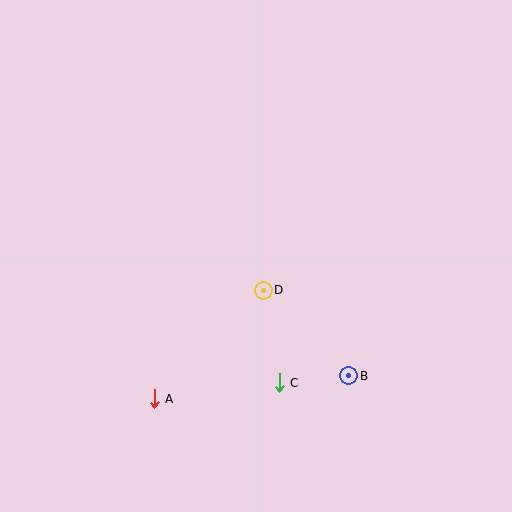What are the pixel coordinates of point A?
Point A is at (154, 399).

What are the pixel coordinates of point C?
Point C is at (279, 383).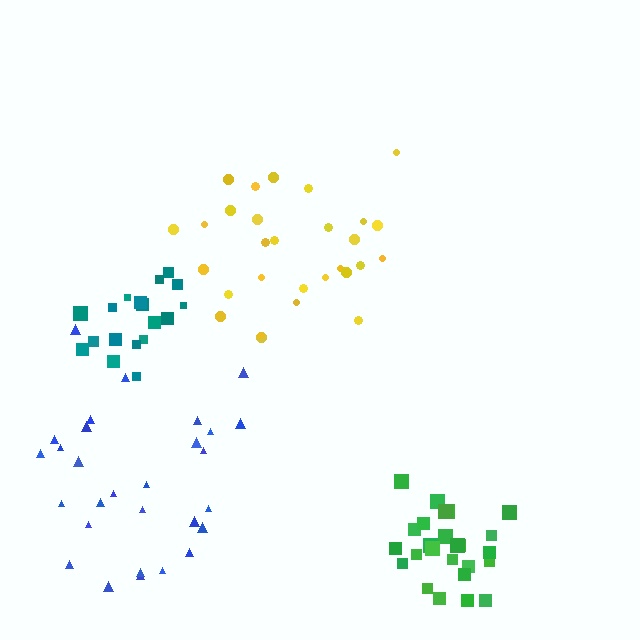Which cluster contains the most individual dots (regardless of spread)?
Blue (29).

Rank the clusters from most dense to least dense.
teal, green, yellow, blue.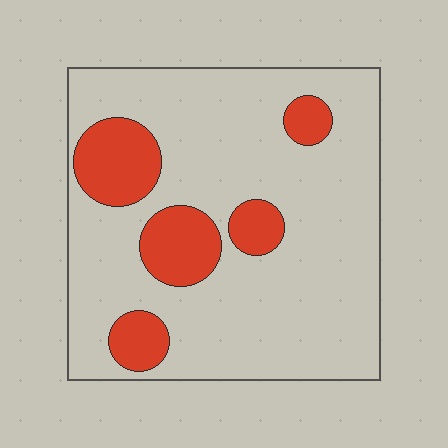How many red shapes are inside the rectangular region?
5.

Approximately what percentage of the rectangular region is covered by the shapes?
Approximately 20%.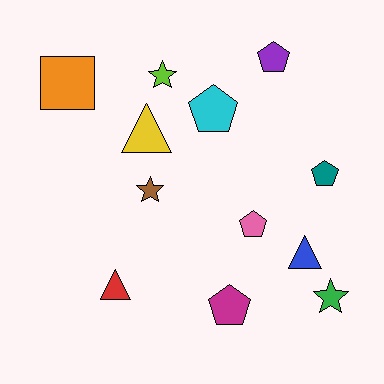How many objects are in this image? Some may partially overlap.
There are 12 objects.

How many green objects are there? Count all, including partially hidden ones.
There is 1 green object.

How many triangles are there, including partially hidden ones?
There are 3 triangles.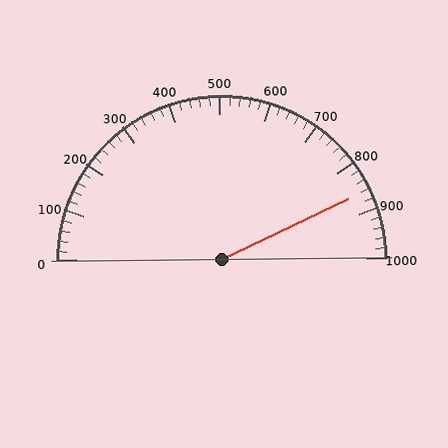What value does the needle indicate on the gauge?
The needle indicates approximately 860.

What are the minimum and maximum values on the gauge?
The gauge ranges from 0 to 1000.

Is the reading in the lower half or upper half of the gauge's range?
The reading is in the upper half of the range (0 to 1000).